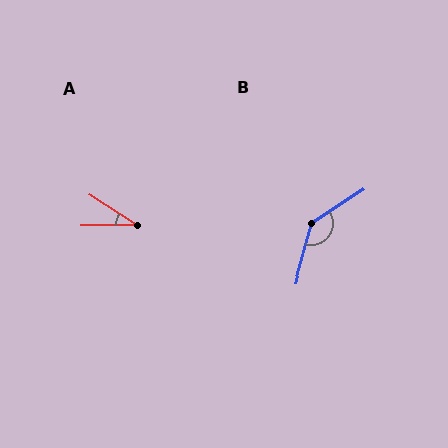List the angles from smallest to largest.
A (34°), B (138°).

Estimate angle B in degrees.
Approximately 138 degrees.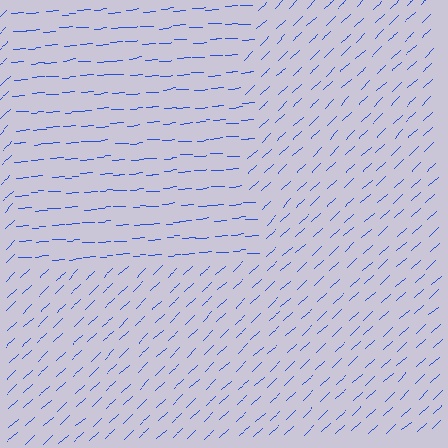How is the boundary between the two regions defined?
The boundary is defined purely by a change in line orientation (approximately 39 degrees difference). All lines are the same color and thickness.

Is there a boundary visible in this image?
Yes, there is a texture boundary formed by a change in line orientation.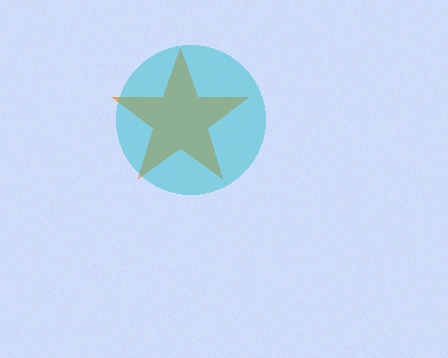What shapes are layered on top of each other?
The layered shapes are: an orange star, a cyan circle.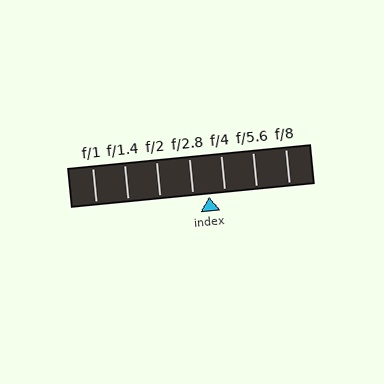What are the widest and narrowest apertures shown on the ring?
The widest aperture shown is f/1 and the narrowest is f/8.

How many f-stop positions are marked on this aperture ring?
There are 7 f-stop positions marked.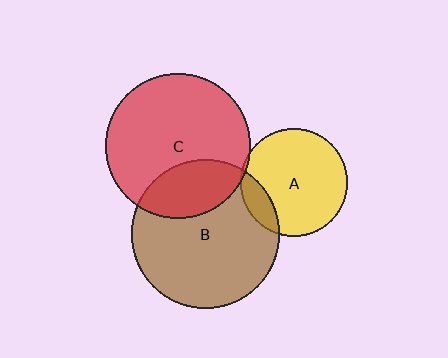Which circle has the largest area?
Circle B (brown).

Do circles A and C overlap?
Yes.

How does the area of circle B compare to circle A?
Approximately 1.9 times.